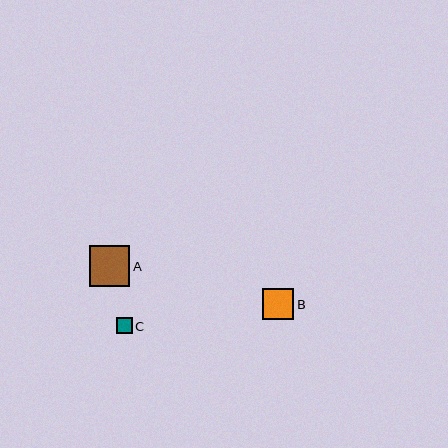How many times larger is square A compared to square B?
Square A is approximately 1.3 times the size of square B.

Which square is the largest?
Square A is the largest with a size of approximately 40 pixels.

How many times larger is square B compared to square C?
Square B is approximately 2.0 times the size of square C.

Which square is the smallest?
Square C is the smallest with a size of approximately 15 pixels.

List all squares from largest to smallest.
From largest to smallest: A, B, C.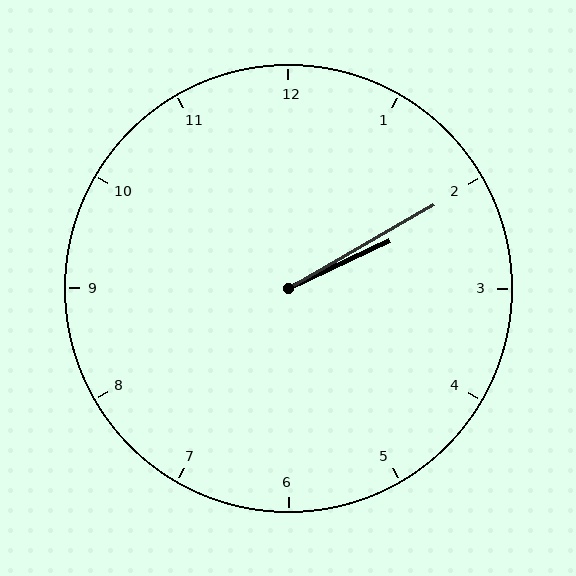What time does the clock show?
2:10.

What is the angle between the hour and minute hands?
Approximately 5 degrees.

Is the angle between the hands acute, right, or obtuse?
It is acute.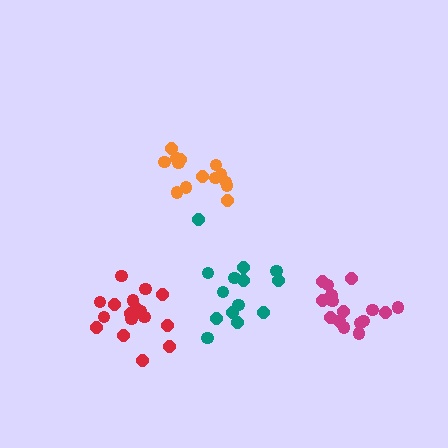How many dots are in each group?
Group 1: 16 dots, Group 2: 14 dots, Group 3: 18 dots, Group 4: 14 dots (62 total).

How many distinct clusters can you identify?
There are 4 distinct clusters.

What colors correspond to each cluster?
The clusters are colored: magenta, orange, red, teal.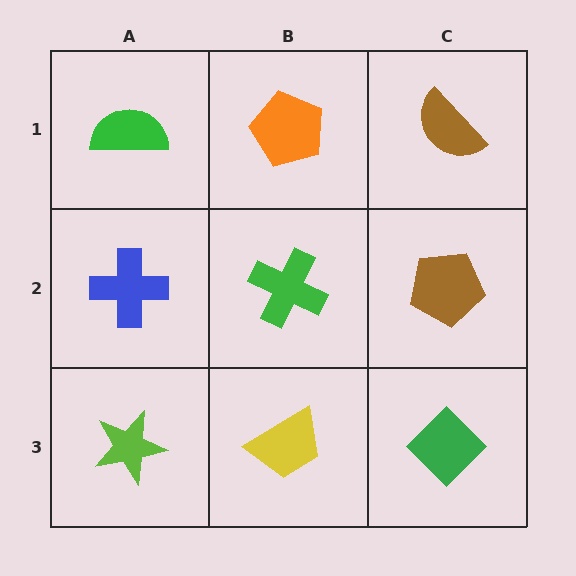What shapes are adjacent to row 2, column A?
A green semicircle (row 1, column A), a lime star (row 3, column A), a green cross (row 2, column B).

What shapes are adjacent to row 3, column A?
A blue cross (row 2, column A), a yellow trapezoid (row 3, column B).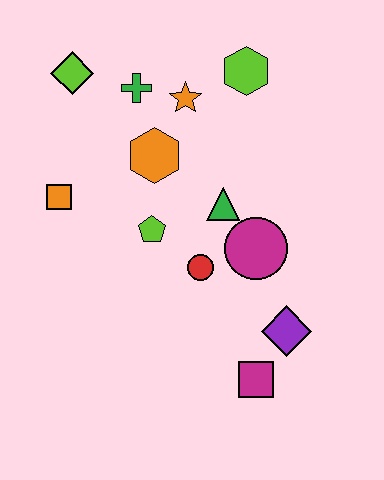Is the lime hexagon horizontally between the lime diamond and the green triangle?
No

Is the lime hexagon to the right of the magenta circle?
No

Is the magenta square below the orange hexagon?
Yes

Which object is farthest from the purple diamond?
The lime diamond is farthest from the purple diamond.